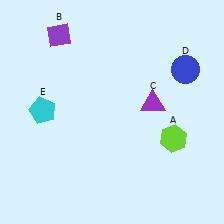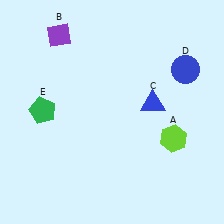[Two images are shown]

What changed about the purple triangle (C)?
In Image 1, C is purple. In Image 2, it changed to blue.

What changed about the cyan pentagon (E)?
In Image 1, E is cyan. In Image 2, it changed to green.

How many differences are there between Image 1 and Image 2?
There are 2 differences between the two images.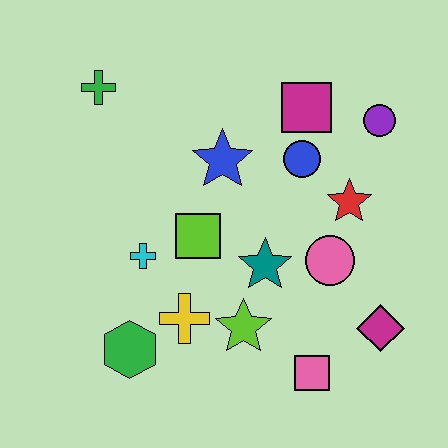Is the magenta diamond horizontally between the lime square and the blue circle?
No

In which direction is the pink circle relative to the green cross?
The pink circle is to the right of the green cross.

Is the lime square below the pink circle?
No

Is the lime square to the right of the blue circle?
No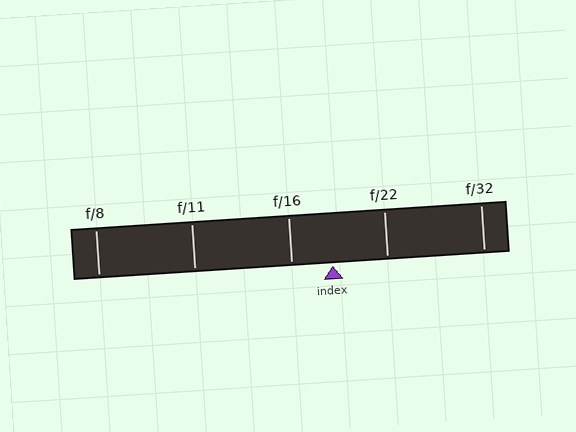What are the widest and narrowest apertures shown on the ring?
The widest aperture shown is f/8 and the narrowest is f/32.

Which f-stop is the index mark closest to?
The index mark is closest to f/16.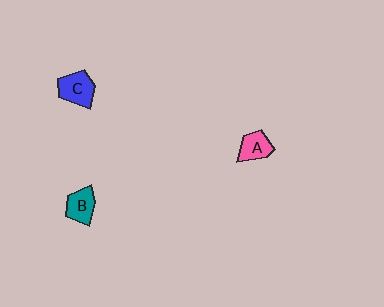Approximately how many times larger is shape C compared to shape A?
Approximately 1.2 times.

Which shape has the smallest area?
Shape A (pink).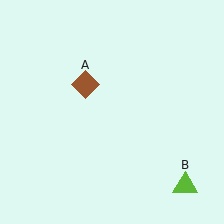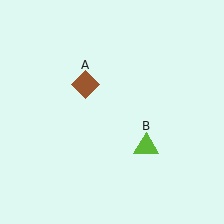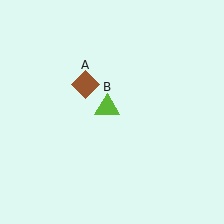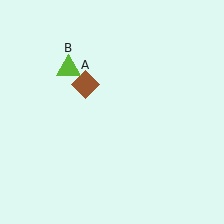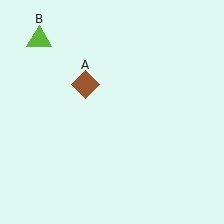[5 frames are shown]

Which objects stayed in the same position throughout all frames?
Brown diamond (object A) remained stationary.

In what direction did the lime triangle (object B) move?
The lime triangle (object B) moved up and to the left.